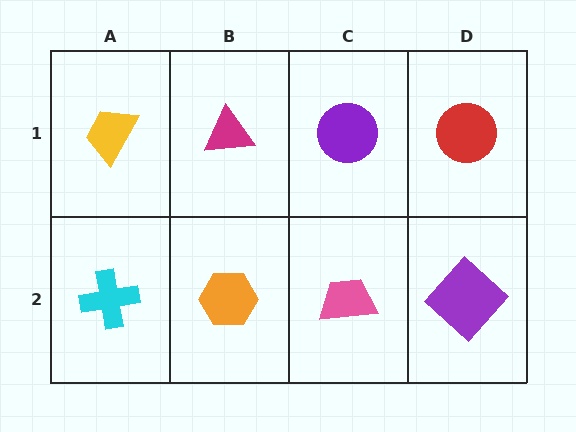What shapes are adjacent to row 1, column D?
A purple diamond (row 2, column D), a purple circle (row 1, column C).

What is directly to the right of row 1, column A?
A magenta triangle.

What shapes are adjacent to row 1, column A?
A cyan cross (row 2, column A), a magenta triangle (row 1, column B).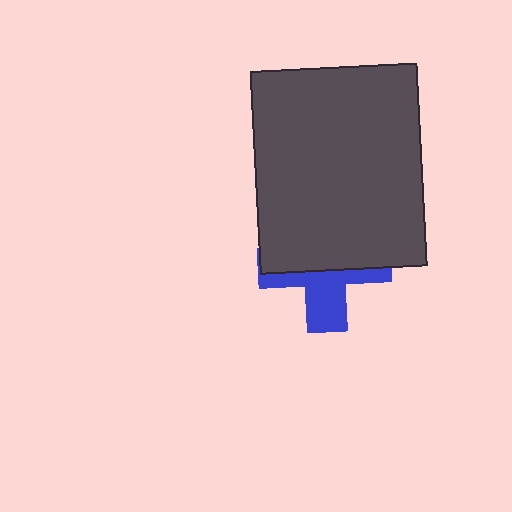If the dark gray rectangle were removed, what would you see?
You would see the complete blue cross.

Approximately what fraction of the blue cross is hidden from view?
Roughly 59% of the blue cross is hidden behind the dark gray rectangle.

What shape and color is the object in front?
The object in front is a dark gray rectangle.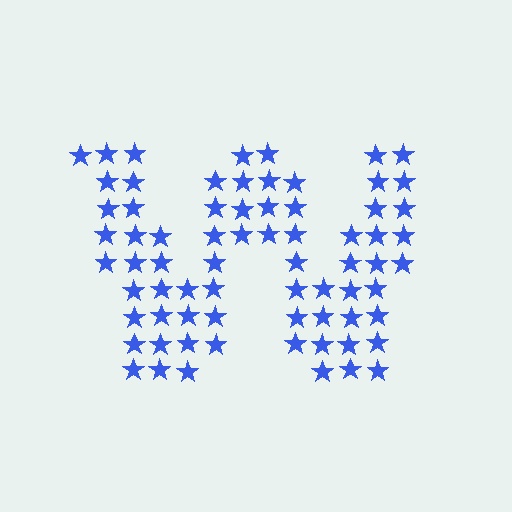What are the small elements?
The small elements are stars.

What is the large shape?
The large shape is the letter W.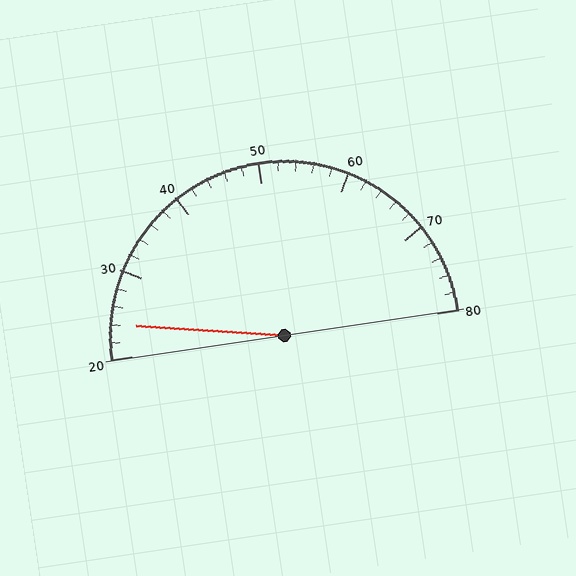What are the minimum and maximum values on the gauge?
The gauge ranges from 20 to 80.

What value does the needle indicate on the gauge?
The needle indicates approximately 24.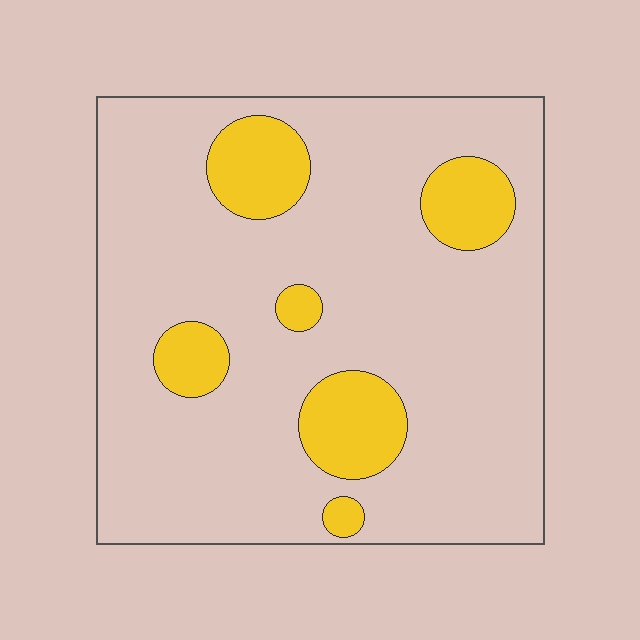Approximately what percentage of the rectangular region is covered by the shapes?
Approximately 15%.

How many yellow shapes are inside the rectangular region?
6.